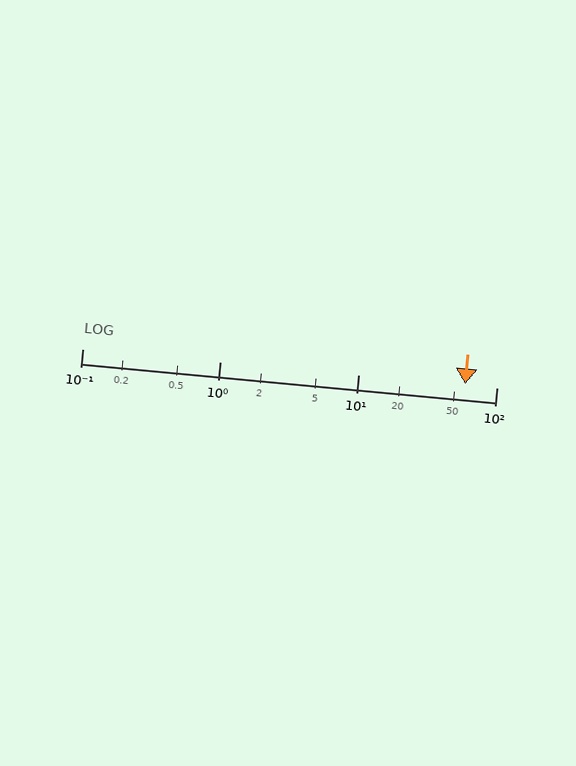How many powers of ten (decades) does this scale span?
The scale spans 3 decades, from 0.1 to 100.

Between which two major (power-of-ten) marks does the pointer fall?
The pointer is between 10 and 100.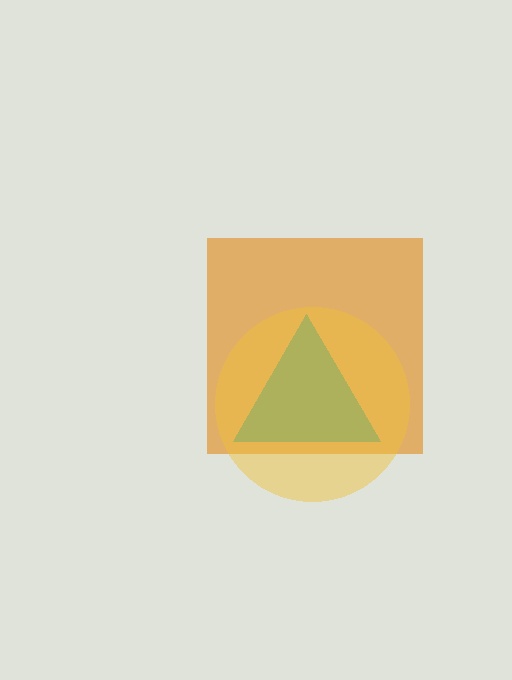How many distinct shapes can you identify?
There are 3 distinct shapes: an orange square, a teal triangle, a yellow circle.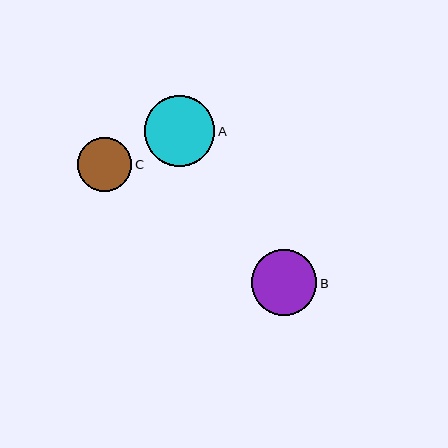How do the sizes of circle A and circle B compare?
Circle A and circle B are approximately the same size.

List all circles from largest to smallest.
From largest to smallest: A, B, C.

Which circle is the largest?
Circle A is the largest with a size of approximately 71 pixels.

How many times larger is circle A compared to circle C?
Circle A is approximately 1.3 times the size of circle C.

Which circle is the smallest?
Circle C is the smallest with a size of approximately 54 pixels.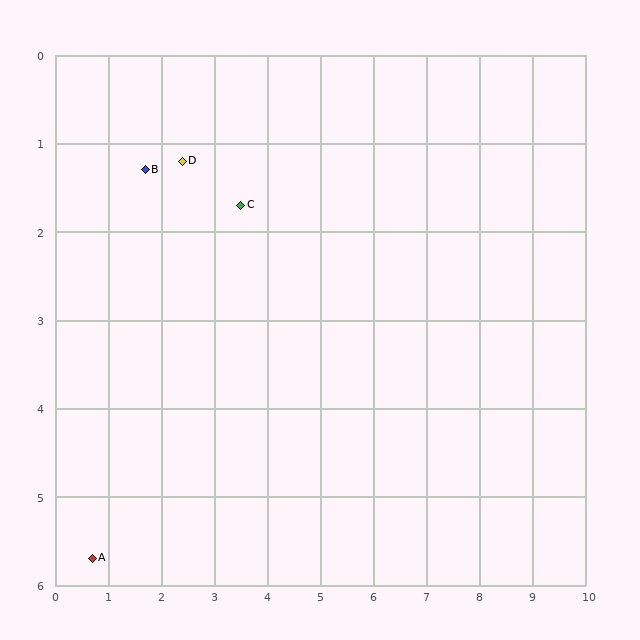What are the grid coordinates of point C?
Point C is at approximately (3.5, 1.7).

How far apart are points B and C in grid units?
Points B and C are about 1.8 grid units apart.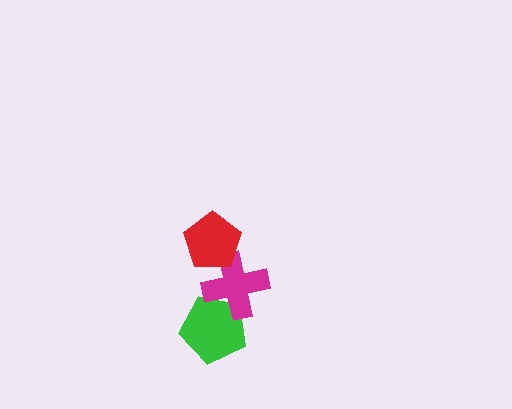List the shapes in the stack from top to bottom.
From top to bottom: the red pentagon, the magenta cross, the green pentagon.